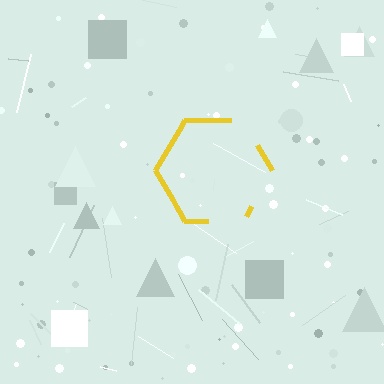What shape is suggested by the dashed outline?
The dashed outline suggests a hexagon.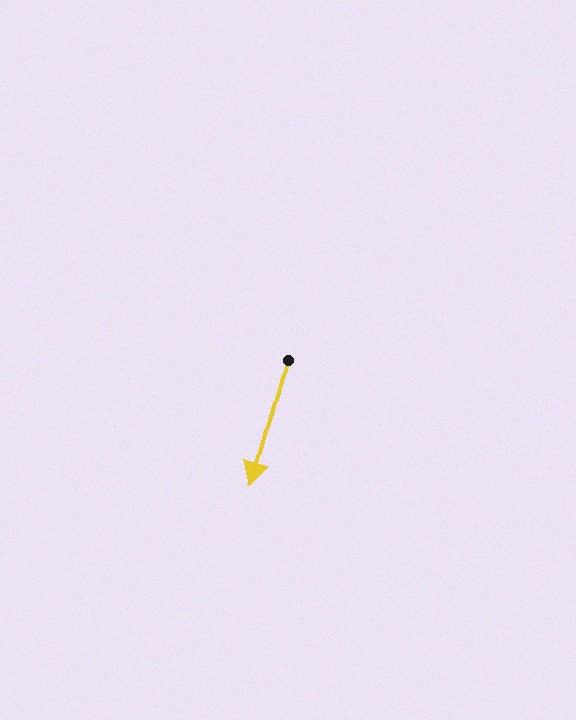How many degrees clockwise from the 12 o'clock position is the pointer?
Approximately 195 degrees.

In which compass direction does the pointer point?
South.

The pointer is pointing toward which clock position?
Roughly 7 o'clock.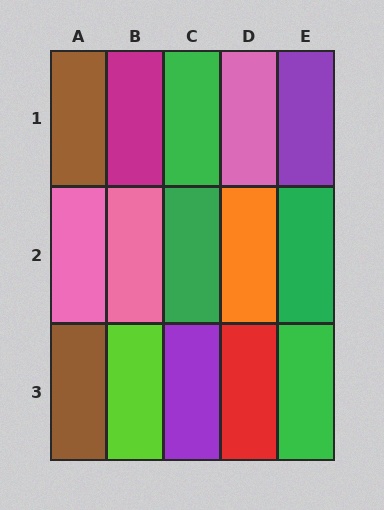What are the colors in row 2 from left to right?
Pink, pink, green, orange, green.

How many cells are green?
4 cells are green.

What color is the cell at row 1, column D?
Pink.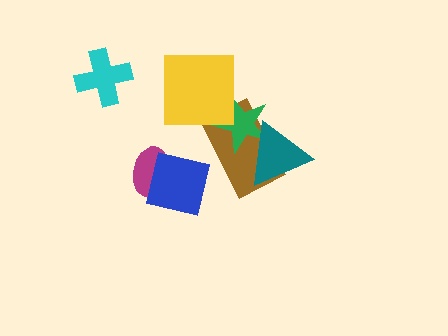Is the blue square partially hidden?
No, no other shape covers it.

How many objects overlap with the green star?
3 objects overlap with the green star.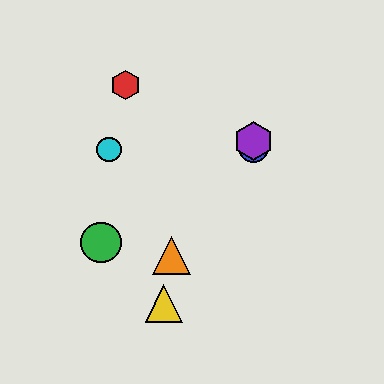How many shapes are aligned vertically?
2 shapes (the blue circle, the purple hexagon) are aligned vertically.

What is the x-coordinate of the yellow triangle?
The yellow triangle is at x≈164.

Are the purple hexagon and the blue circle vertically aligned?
Yes, both are at x≈253.